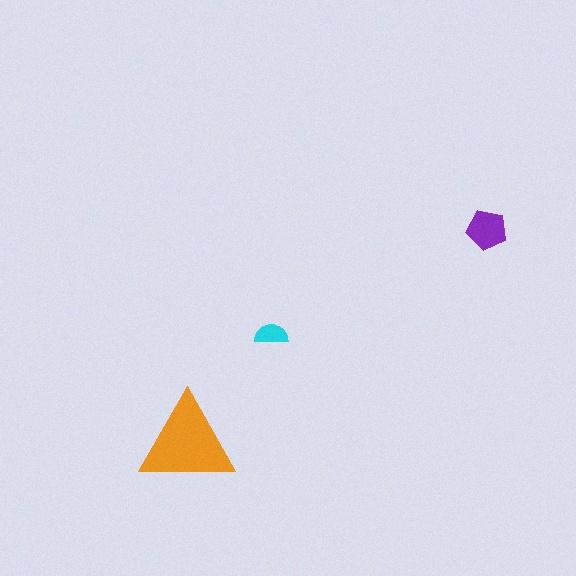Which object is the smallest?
The cyan semicircle.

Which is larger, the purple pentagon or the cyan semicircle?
The purple pentagon.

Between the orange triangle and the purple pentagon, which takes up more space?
The orange triangle.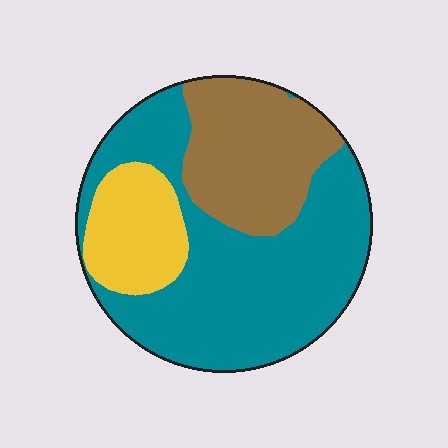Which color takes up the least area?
Yellow, at roughly 15%.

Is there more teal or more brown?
Teal.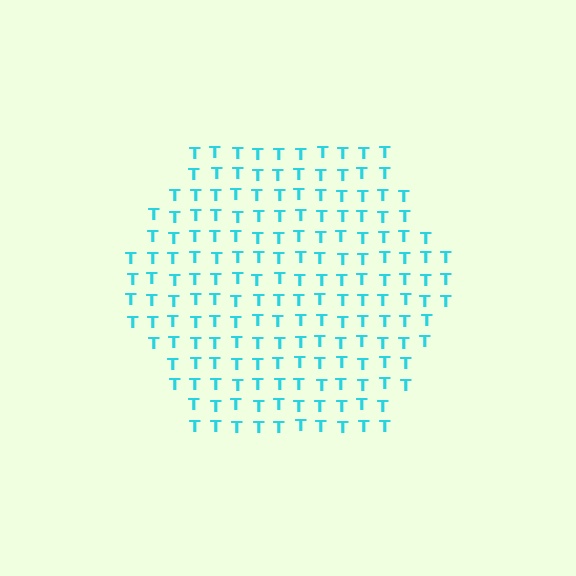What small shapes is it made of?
It is made of small letter T's.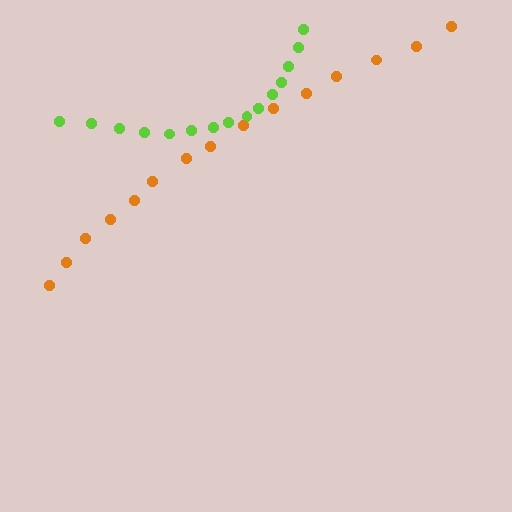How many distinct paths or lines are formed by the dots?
There are 2 distinct paths.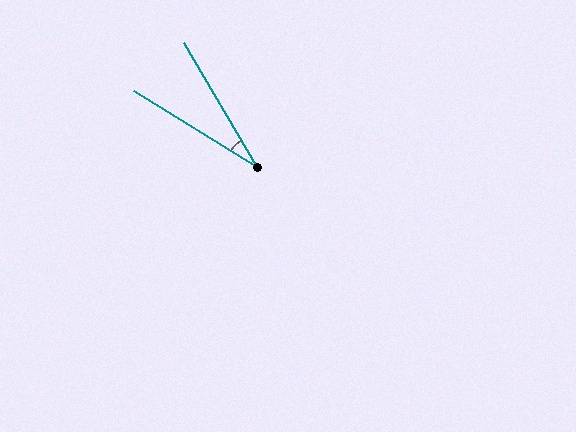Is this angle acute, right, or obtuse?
It is acute.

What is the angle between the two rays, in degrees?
Approximately 28 degrees.